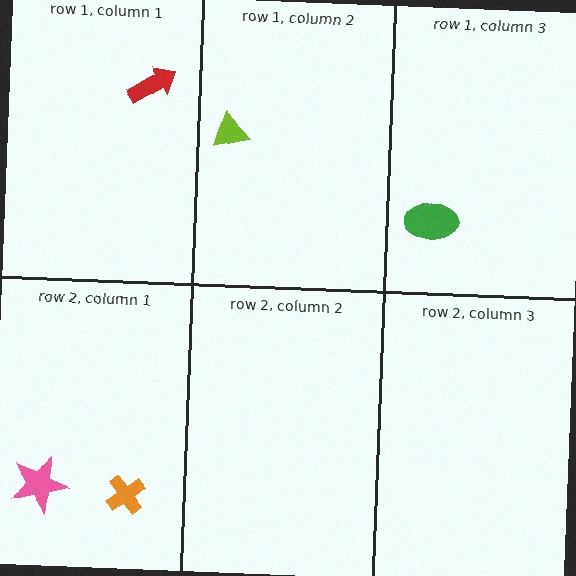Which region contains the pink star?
The row 2, column 1 region.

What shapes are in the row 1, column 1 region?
The red arrow.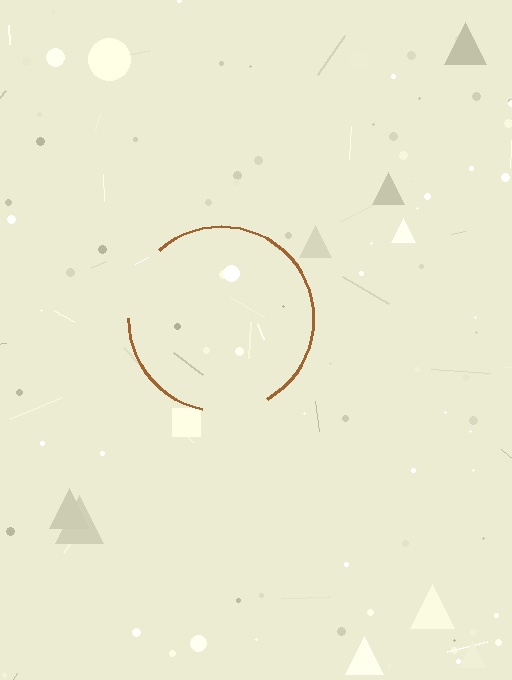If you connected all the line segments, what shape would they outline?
They would outline a circle.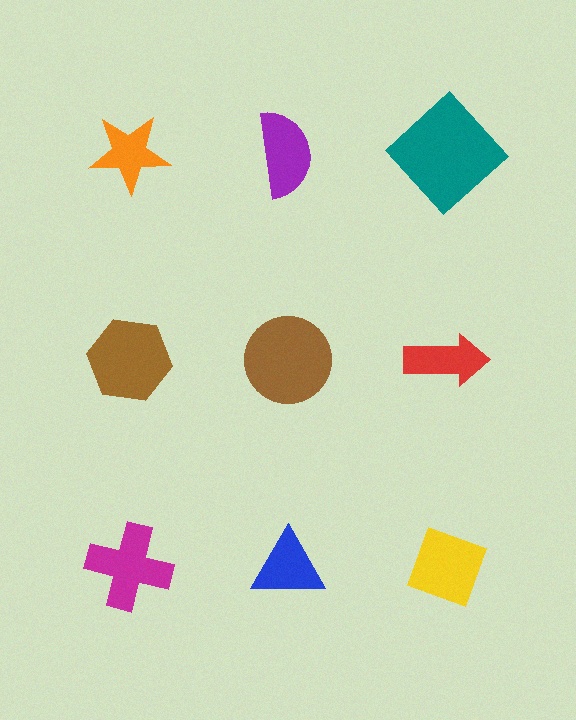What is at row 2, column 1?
A brown hexagon.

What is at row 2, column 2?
A brown circle.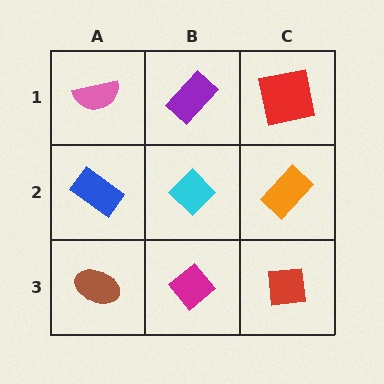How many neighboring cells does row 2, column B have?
4.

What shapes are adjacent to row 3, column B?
A cyan diamond (row 2, column B), a brown ellipse (row 3, column A), a red square (row 3, column C).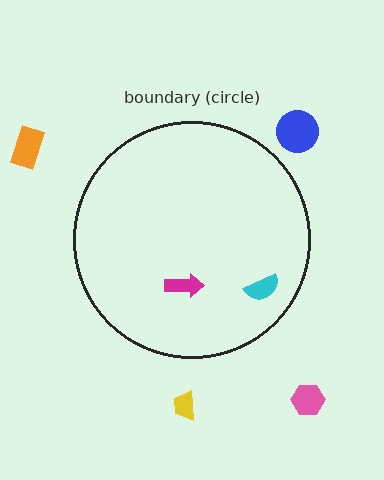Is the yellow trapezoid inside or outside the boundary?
Outside.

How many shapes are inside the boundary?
2 inside, 4 outside.